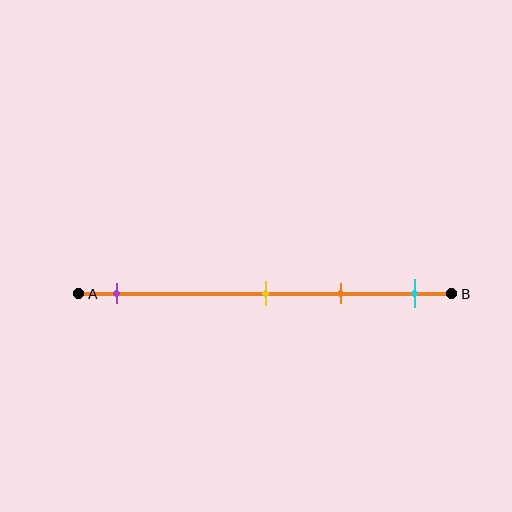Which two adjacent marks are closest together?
The yellow and orange marks are the closest adjacent pair.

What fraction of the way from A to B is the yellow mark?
The yellow mark is approximately 50% (0.5) of the way from A to B.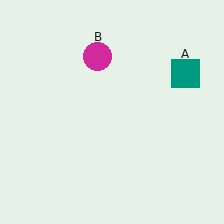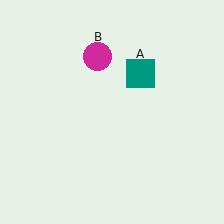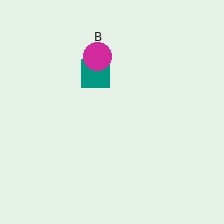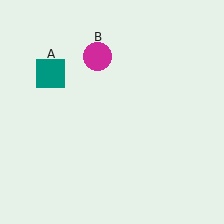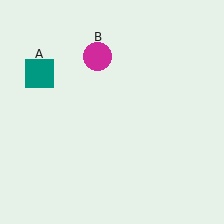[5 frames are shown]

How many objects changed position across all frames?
1 object changed position: teal square (object A).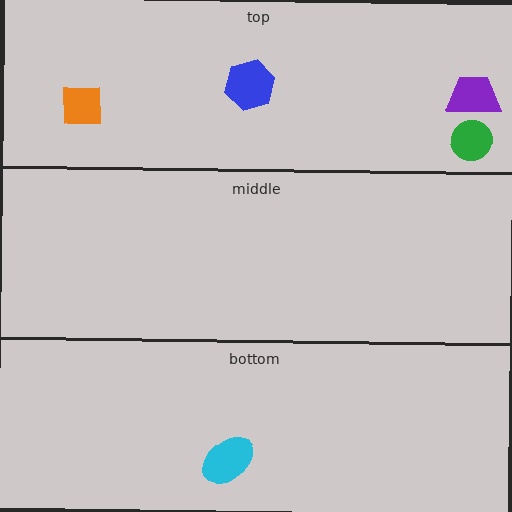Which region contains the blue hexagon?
The top region.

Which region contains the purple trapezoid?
The top region.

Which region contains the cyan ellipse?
The bottom region.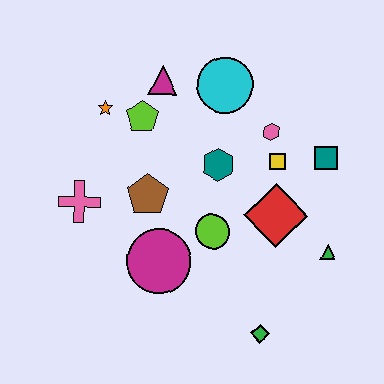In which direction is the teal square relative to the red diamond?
The teal square is above the red diamond.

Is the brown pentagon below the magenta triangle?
Yes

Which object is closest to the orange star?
The lime pentagon is closest to the orange star.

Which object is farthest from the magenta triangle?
The green diamond is farthest from the magenta triangle.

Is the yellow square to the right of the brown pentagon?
Yes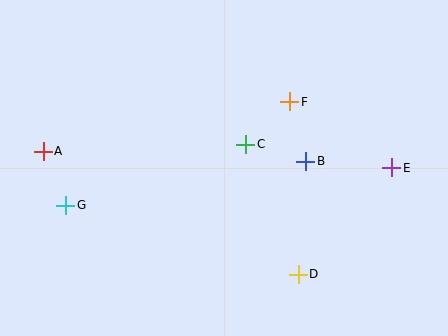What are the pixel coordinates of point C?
Point C is at (246, 144).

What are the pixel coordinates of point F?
Point F is at (290, 102).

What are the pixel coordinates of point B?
Point B is at (306, 161).